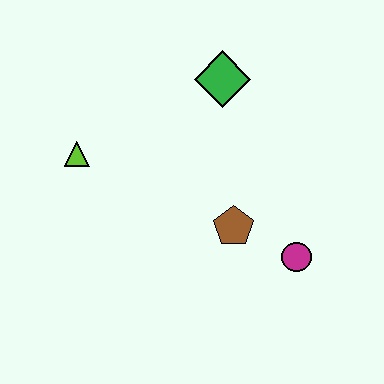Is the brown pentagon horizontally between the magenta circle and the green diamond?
Yes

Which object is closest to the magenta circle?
The brown pentagon is closest to the magenta circle.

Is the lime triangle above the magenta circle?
Yes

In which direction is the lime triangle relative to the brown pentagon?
The lime triangle is to the left of the brown pentagon.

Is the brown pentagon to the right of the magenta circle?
No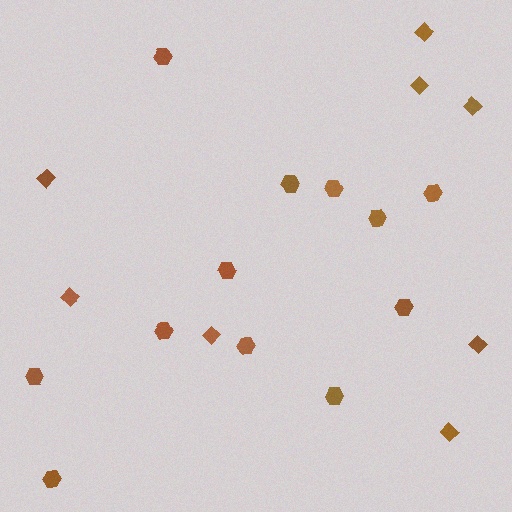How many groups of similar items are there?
There are 2 groups: one group of hexagons (12) and one group of diamonds (8).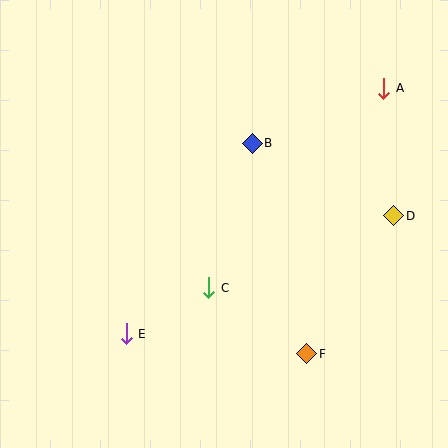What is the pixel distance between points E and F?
The distance between E and F is 181 pixels.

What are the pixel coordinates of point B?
Point B is at (252, 143).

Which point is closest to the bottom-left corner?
Point E is closest to the bottom-left corner.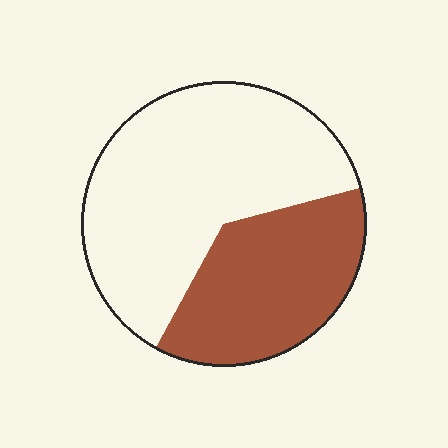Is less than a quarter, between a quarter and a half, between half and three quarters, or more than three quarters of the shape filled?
Between a quarter and a half.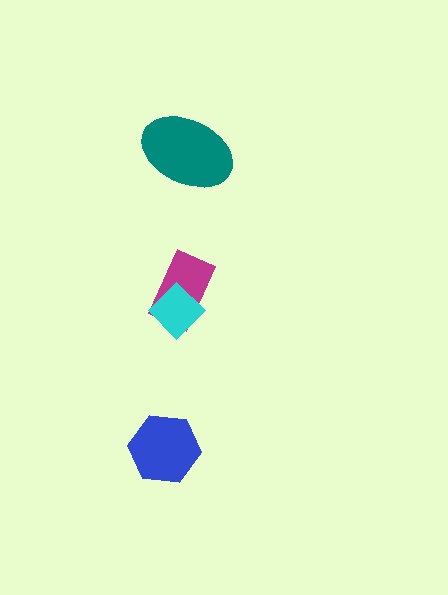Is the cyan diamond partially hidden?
No, no other shape covers it.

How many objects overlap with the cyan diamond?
1 object overlaps with the cyan diamond.